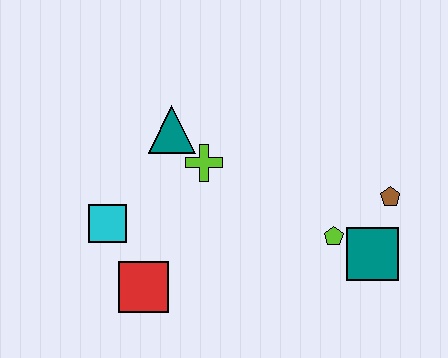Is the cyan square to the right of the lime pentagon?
No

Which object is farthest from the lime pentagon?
The cyan square is farthest from the lime pentagon.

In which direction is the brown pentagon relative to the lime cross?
The brown pentagon is to the right of the lime cross.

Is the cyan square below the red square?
No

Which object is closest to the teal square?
The lime pentagon is closest to the teal square.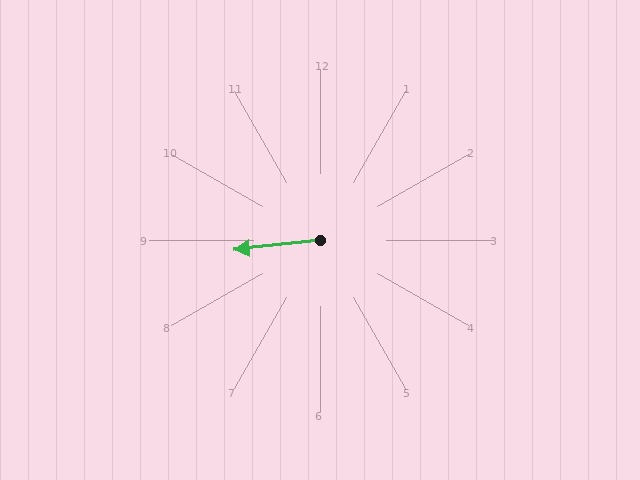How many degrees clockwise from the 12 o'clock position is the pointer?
Approximately 264 degrees.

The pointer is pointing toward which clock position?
Roughly 9 o'clock.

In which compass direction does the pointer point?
West.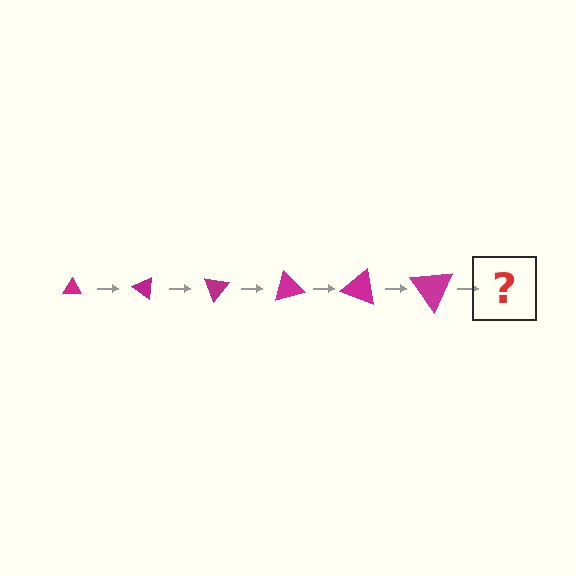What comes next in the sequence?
The next element should be a triangle, larger than the previous one and rotated 210 degrees from the start.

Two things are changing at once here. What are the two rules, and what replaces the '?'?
The two rules are that the triangle grows larger each step and it rotates 35 degrees each step. The '?' should be a triangle, larger than the previous one and rotated 210 degrees from the start.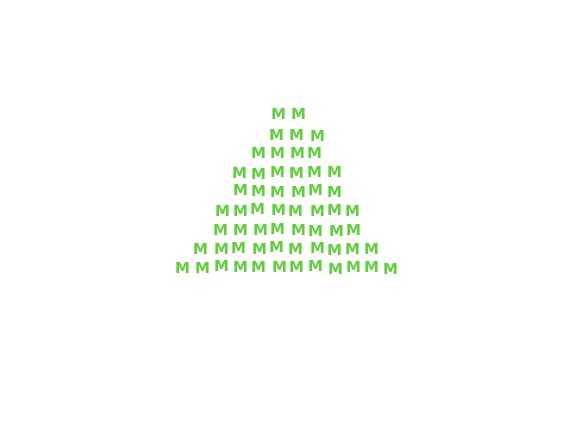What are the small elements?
The small elements are letter M's.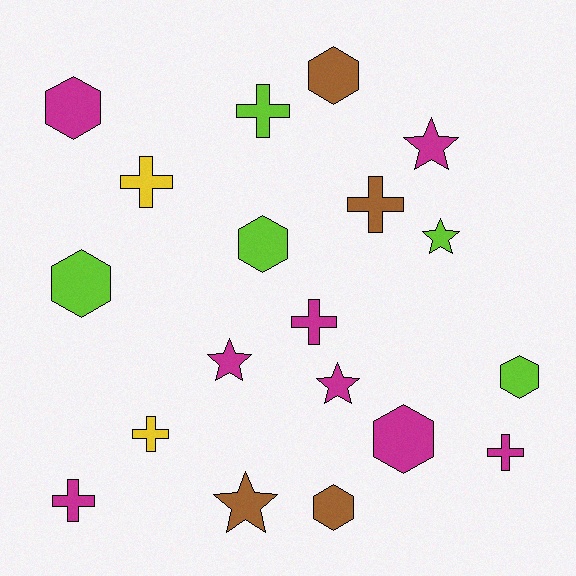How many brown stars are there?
There is 1 brown star.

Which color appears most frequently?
Magenta, with 8 objects.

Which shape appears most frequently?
Hexagon, with 7 objects.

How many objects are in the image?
There are 19 objects.